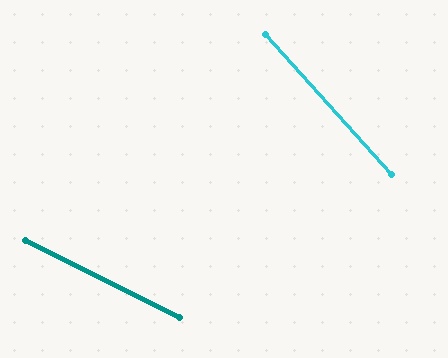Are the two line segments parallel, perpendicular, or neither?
Neither parallel nor perpendicular — they differ by about 21°.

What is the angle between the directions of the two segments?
Approximately 21 degrees.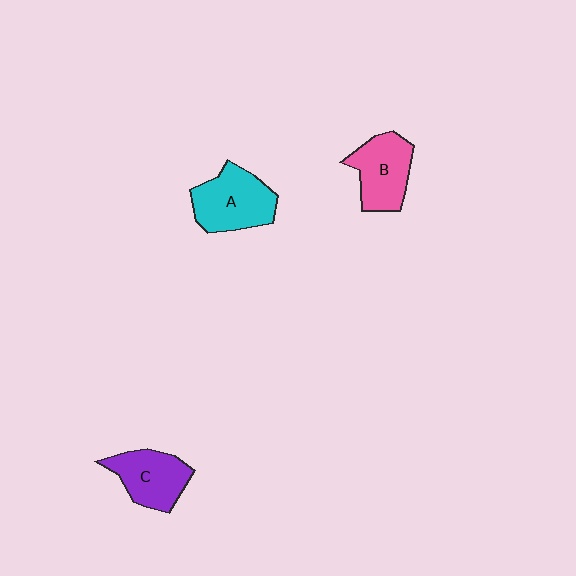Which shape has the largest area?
Shape A (cyan).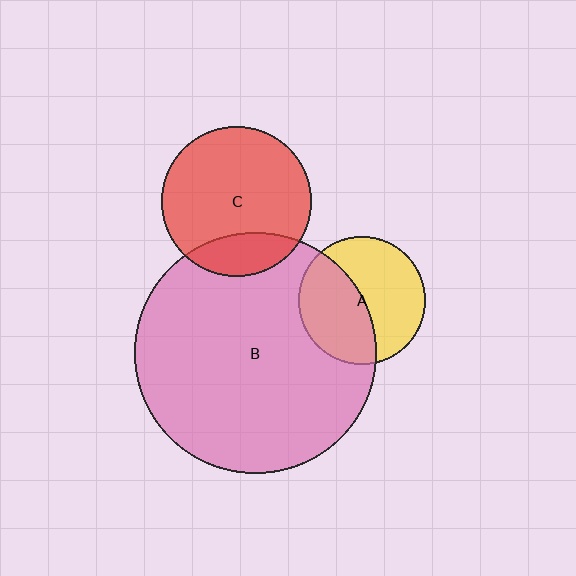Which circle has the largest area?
Circle B (pink).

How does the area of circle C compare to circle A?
Approximately 1.4 times.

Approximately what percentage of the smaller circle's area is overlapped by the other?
Approximately 45%.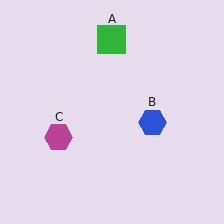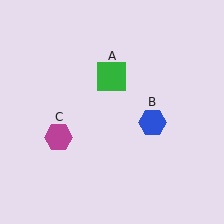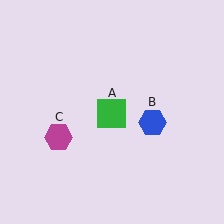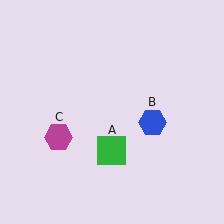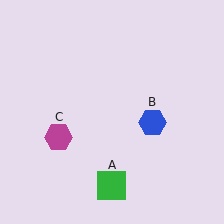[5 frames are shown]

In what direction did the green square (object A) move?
The green square (object A) moved down.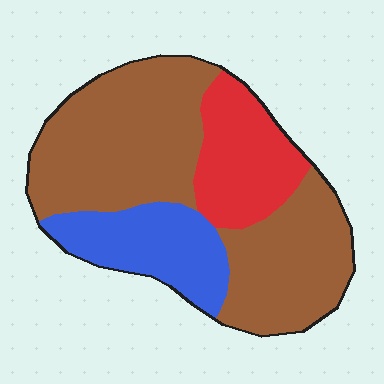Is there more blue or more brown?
Brown.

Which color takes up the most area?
Brown, at roughly 60%.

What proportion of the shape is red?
Red takes up between a sixth and a third of the shape.